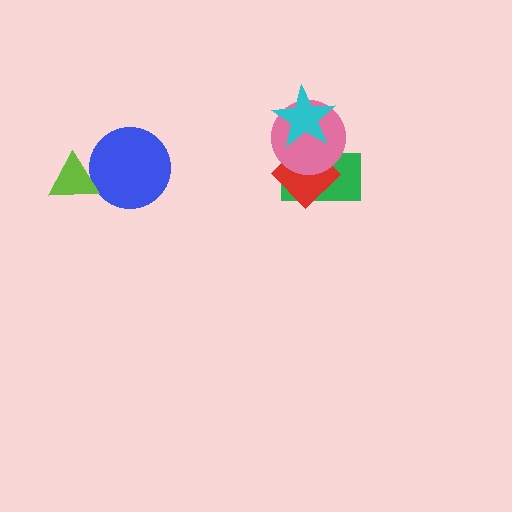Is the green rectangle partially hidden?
Yes, it is partially covered by another shape.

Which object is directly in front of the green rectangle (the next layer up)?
The red diamond is directly in front of the green rectangle.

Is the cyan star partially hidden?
No, no other shape covers it.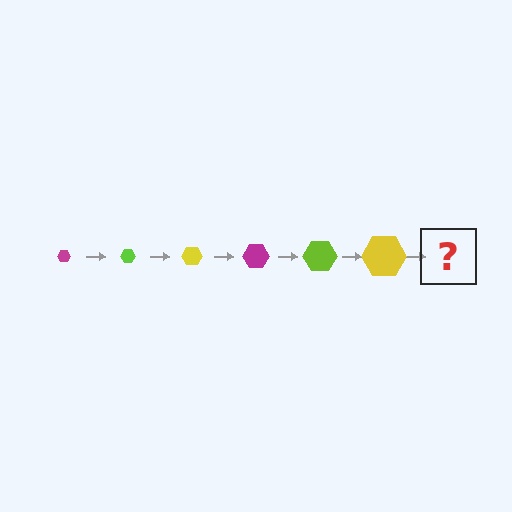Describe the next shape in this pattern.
It should be a magenta hexagon, larger than the previous one.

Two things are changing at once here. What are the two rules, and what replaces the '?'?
The two rules are that the hexagon grows larger each step and the color cycles through magenta, lime, and yellow. The '?' should be a magenta hexagon, larger than the previous one.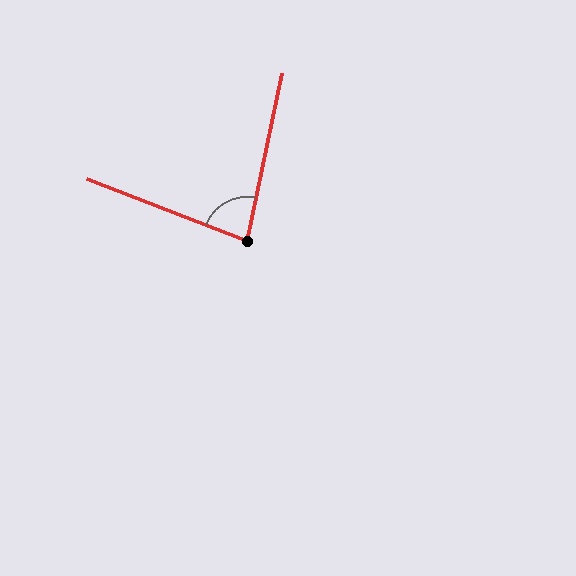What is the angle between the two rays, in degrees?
Approximately 81 degrees.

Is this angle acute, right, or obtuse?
It is acute.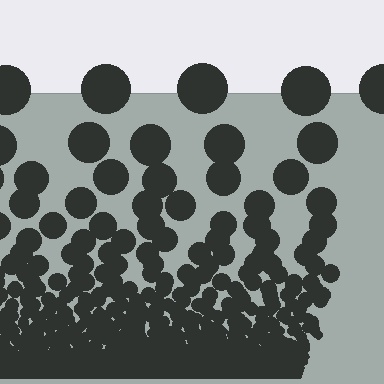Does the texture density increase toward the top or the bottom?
Density increases toward the bottom.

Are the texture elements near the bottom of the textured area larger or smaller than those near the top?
Smaller. The gradient is inverted — elements near the bottom are smaller and denser.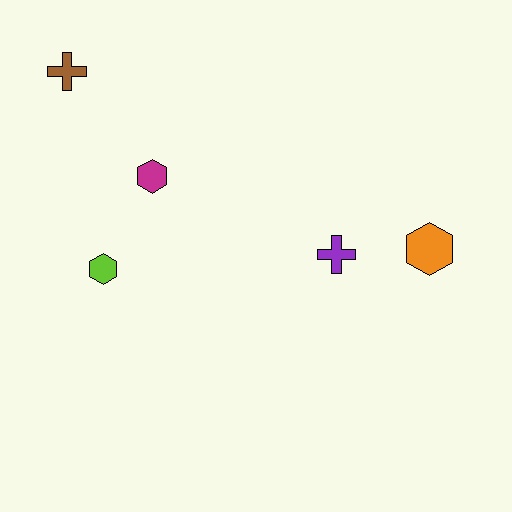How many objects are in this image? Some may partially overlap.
There are 5 objects.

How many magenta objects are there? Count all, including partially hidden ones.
There is 1 magenta object.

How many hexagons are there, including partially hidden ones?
There are 3 hexagons.